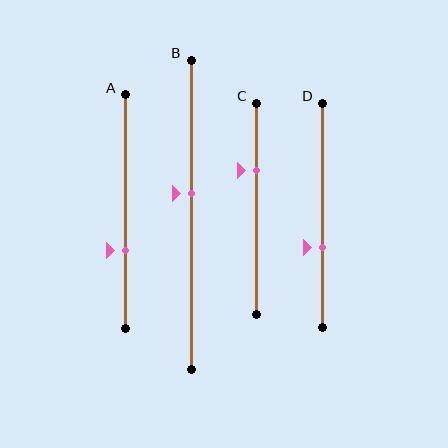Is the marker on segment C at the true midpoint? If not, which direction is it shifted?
No, the marker on segment C is shifted upward by about 18% of the segment length.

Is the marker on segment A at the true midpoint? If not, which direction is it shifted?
No, the marker on segment A is shifted downward by about 17% of the segment length.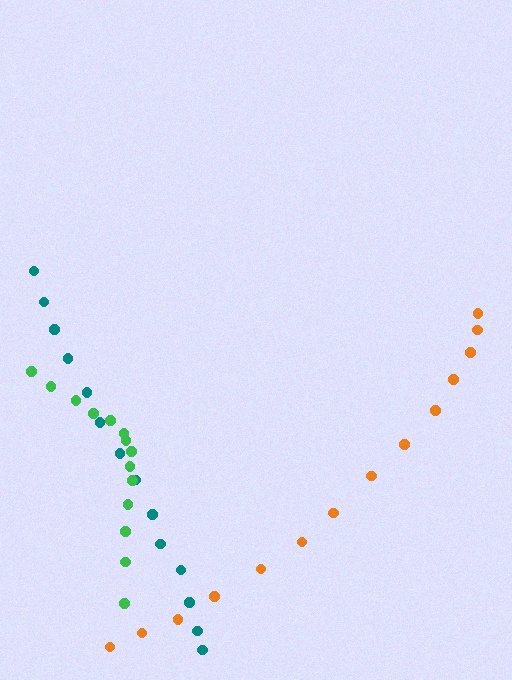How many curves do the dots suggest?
There are 3 distinct paths.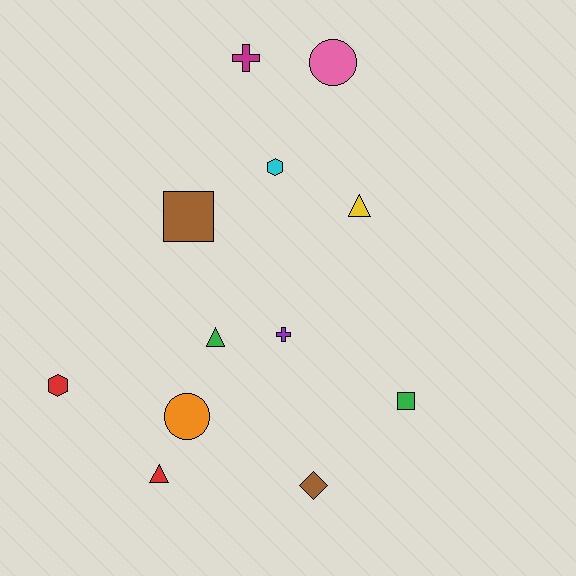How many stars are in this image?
There are no stars.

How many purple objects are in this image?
There is 1 purple object.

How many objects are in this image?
There are 12 objects.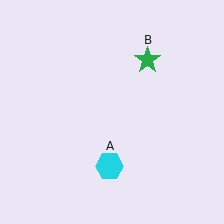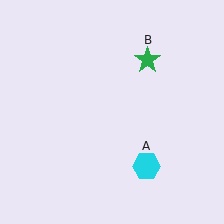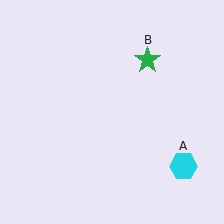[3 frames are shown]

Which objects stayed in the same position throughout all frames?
Green star (object B) remained stationary.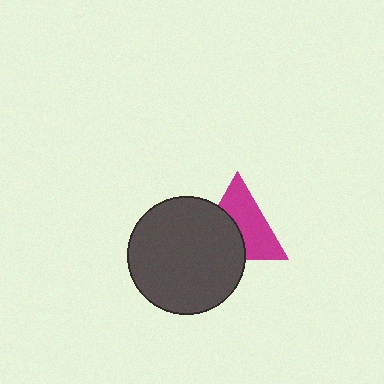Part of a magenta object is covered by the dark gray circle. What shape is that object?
It is a triangle.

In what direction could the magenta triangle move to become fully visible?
The magenta triangle could move toward the upper-right. That would shift it out from behind the dark gray circle entirely.